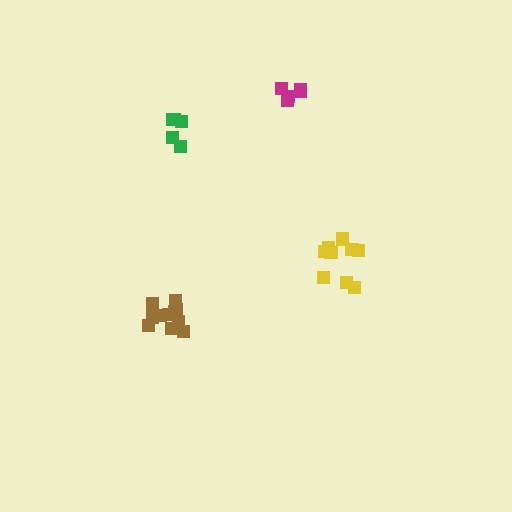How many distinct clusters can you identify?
There are 4 distinct clusters.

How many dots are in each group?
Group 1: 5 dots, Group 2: 11 dots, Group 3: 5 dots, Group 4: 9 dots (30 total).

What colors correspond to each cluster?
The clusters are colored: magenta, brown, green, yellow.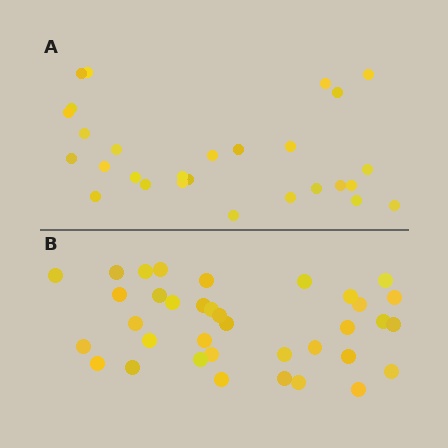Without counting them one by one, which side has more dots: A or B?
Region B (the bottom region) has more dots.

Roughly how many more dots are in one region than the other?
Region B has roughly 8 or so more dots than region A.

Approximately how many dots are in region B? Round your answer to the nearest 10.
About 40 dots. (The exact count is 36, which rounds to 40.)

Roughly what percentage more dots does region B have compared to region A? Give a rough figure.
About 30% more.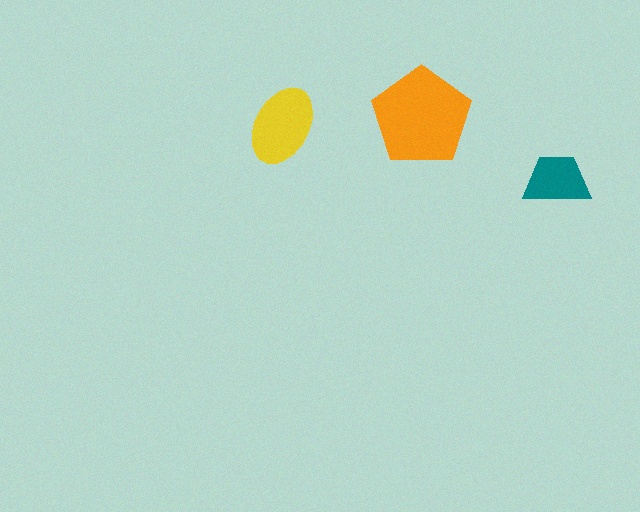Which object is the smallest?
The teal trapezoid.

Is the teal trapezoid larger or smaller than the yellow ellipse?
Smaller.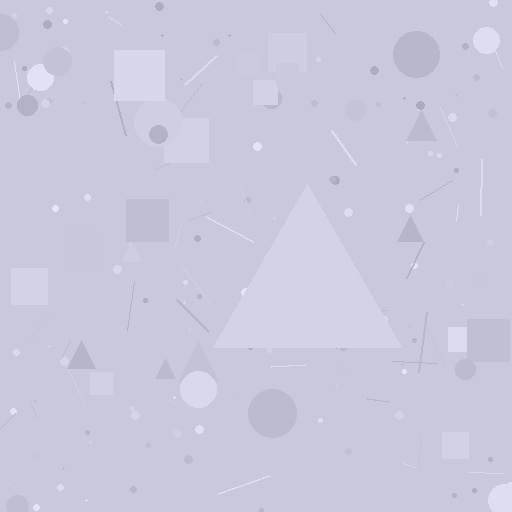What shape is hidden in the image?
A triangle is hidden in the image.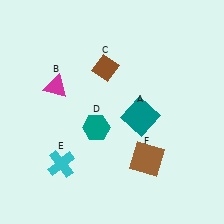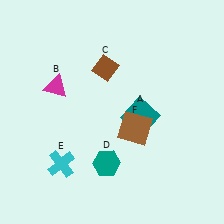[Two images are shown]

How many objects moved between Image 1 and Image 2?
2 objects moved between the two images.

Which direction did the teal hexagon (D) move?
The teal hexagon (D) moved down.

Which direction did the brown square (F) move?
The brown square (F) moved up.